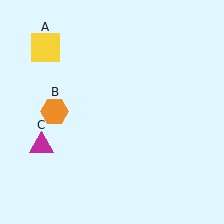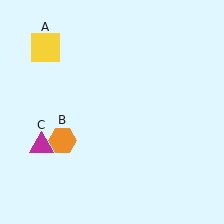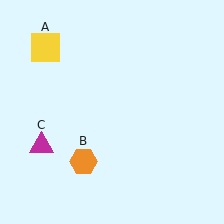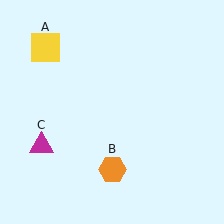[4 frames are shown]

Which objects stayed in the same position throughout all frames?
Yellow square (object A) and magenta triangle (object C) remained stationary.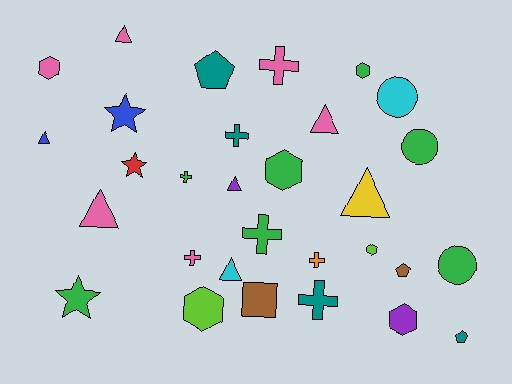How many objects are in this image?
There are 30 objects.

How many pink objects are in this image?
There are 6 pink objects.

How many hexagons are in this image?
There are 6 hexagons.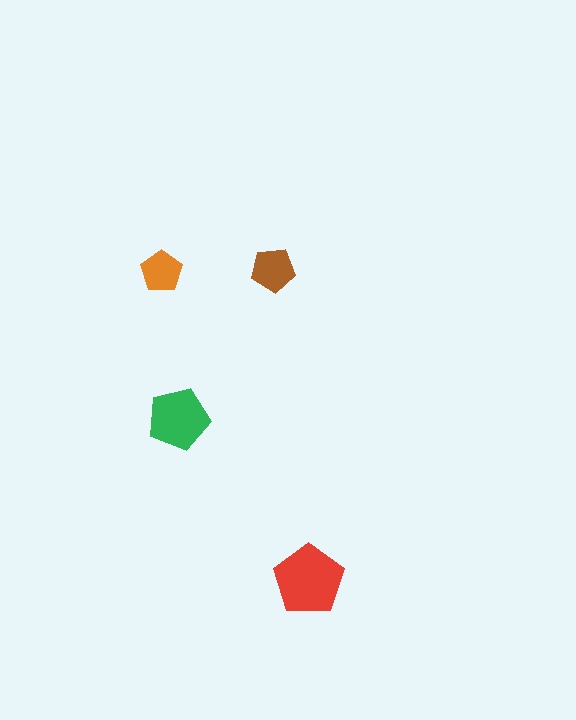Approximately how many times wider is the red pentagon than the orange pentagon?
About 1.5 times wider.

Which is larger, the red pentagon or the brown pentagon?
The red one.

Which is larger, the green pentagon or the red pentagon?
The red one.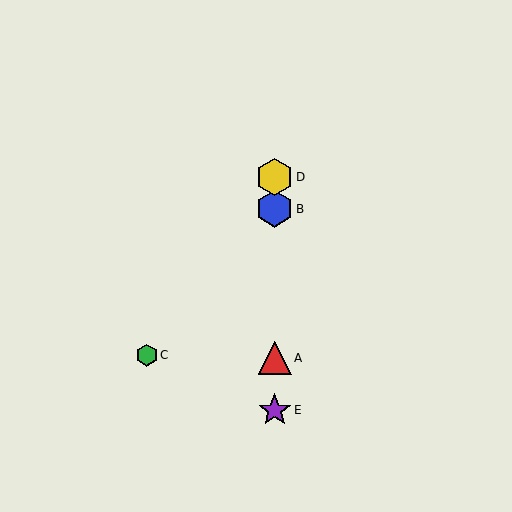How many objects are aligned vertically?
4 objects (A, B, D, E) are aligned vertically.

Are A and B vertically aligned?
Yes, both are at x≈275.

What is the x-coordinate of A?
Object A is at x≈275.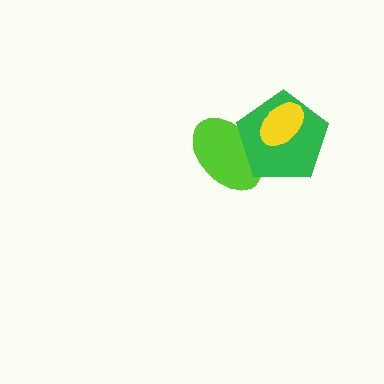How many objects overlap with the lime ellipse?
1 object overlaps with the lime ellipse.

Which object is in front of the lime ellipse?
The green pentagon is in front of the lime ellipse.